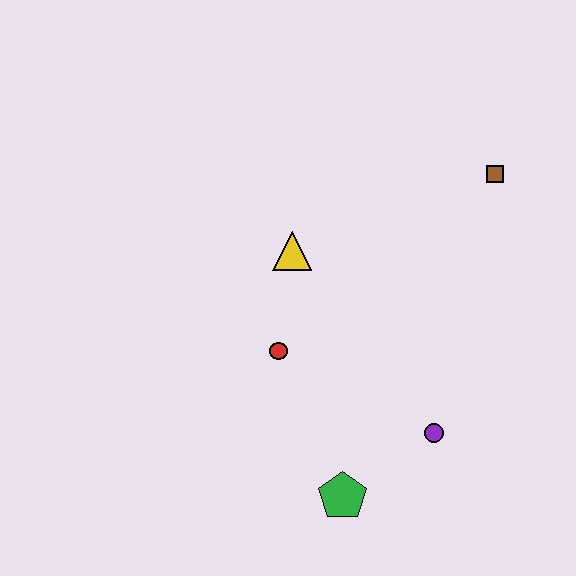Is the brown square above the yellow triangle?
Yes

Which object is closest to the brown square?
The yellow triangle is closest to the brown square.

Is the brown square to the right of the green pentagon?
Yes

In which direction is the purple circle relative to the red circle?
The purple circle is to the right of the red circle.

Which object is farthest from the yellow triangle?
The green pentagon is farthest from the yellow triangle.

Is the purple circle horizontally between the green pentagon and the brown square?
Yes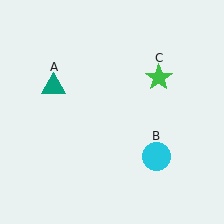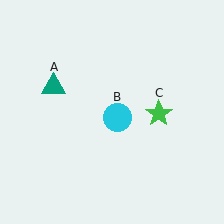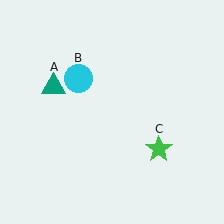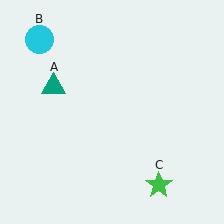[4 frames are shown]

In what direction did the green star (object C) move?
The green star (object C) moved down.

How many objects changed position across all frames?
2 objects changed position: cyan circle (object B), green star (object C).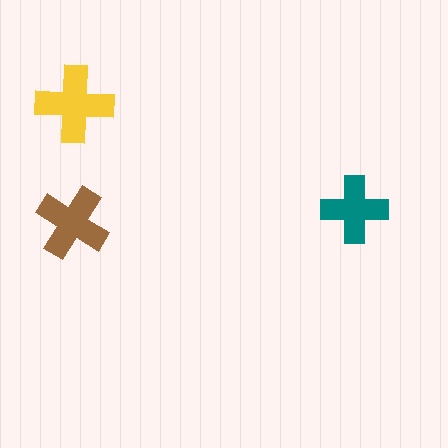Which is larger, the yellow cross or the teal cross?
The yellow one.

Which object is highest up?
The yellow cross is topmost.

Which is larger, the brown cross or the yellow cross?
The yellow one.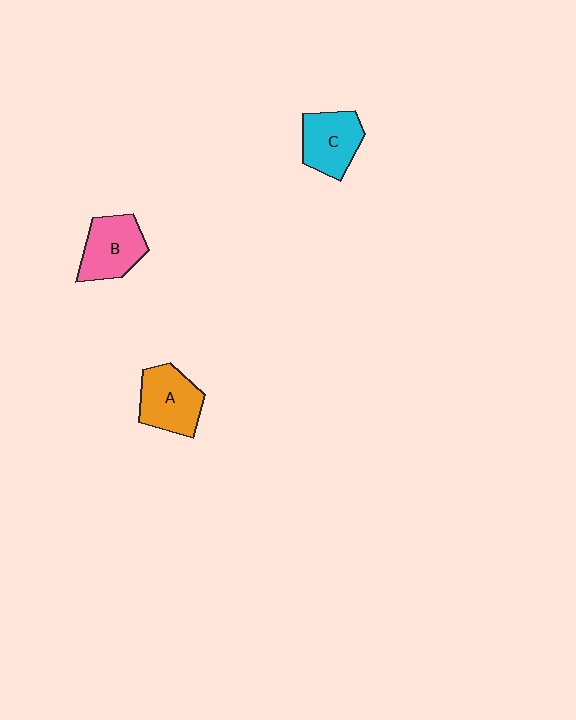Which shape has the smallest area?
Shape C (cyan).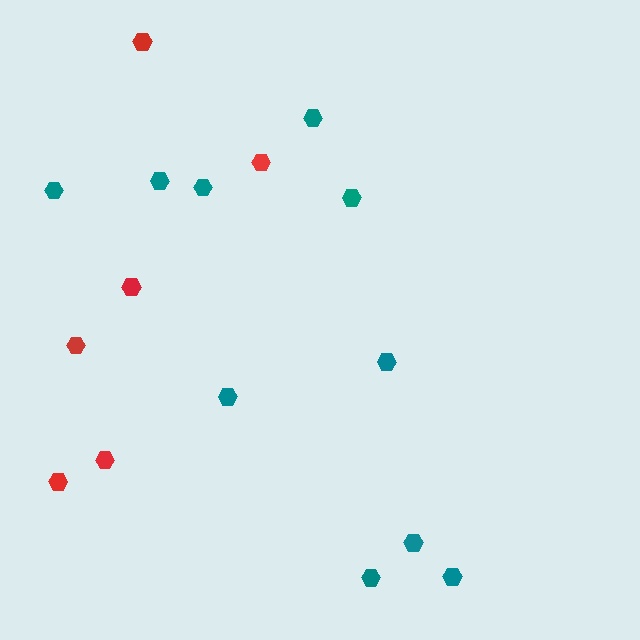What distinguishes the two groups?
There are 2 groups: one group of red hexagons (6) and one group of teal hexagons (10).